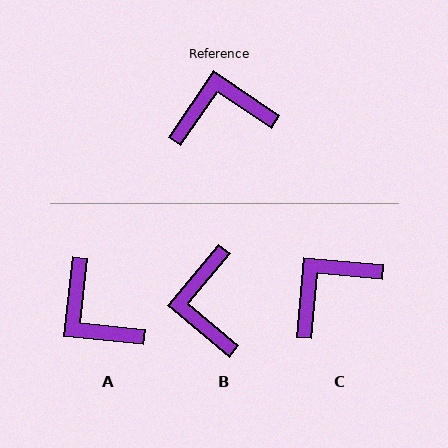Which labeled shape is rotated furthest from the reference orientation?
A, about 118 degrees away.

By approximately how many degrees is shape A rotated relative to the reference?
Approximately 118 degrees counter-clockwise.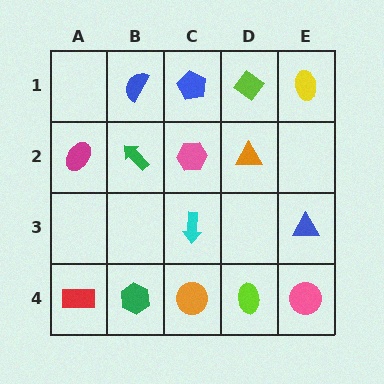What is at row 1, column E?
A yellow ellipse.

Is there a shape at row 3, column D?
No, that cell is empty.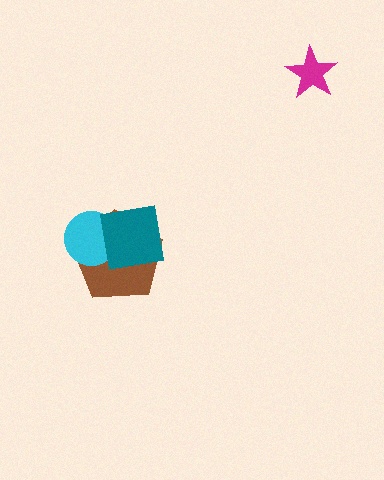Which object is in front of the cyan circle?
The teal square is in front of the cyan circle.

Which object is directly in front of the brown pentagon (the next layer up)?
The cyan circle is directly in front of the brown pentagon.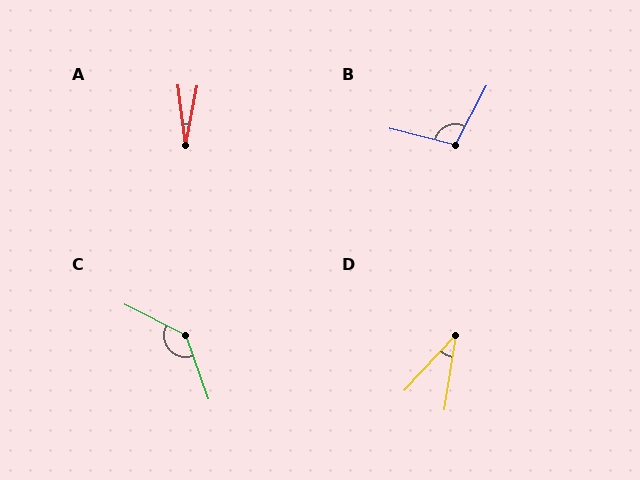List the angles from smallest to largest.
A (17°), D (34°), B (104°), C (136°).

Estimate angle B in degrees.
Approximately 104 degrees.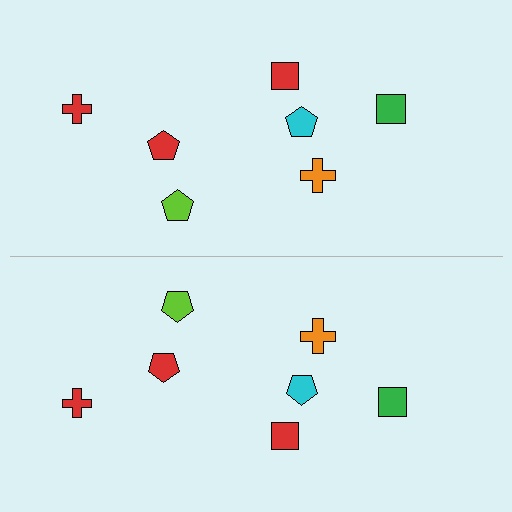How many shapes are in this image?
There are 14 shapes in this image.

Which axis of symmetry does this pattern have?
The pattern has a horizontal axis of symmetry running through the center of the image.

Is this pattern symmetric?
Yes, this pattern has bilateral (reflection) symmetry.